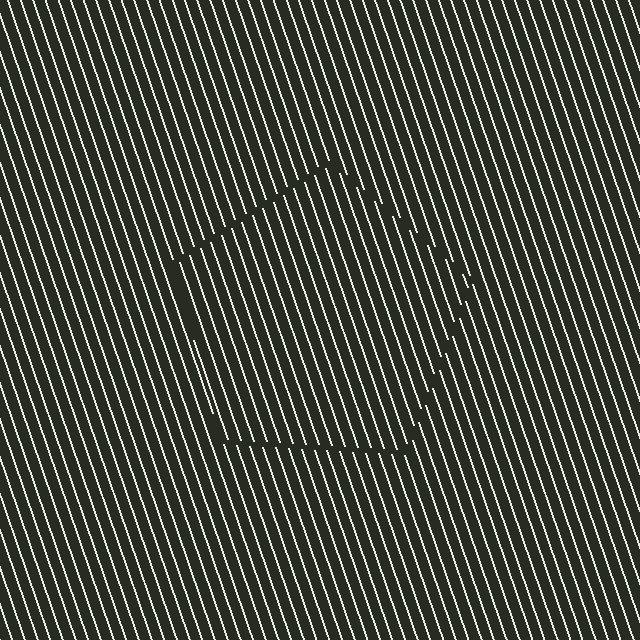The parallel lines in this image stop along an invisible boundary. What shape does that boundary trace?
An illusory pentagon. The interior of the shape contains the same grating, shifted by half a period — the contour is defined by the phase discontinuity where line-ends from the inner and outer gratings abut.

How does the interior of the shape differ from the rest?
The interior of the shape contains the same grating, shifted by half a period — the contour is defined by the phase discontinuity where line-ends from the inner and outer gratings abut.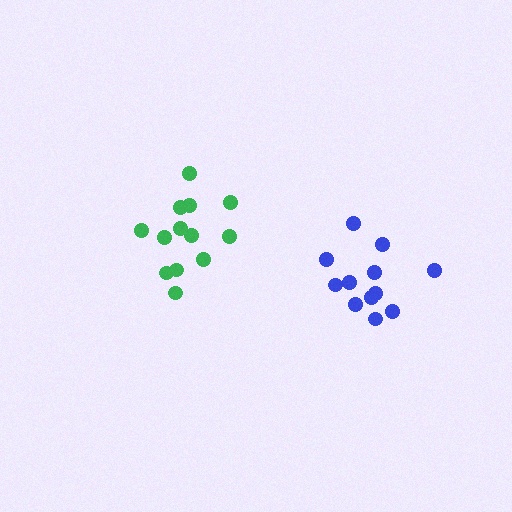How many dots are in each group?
Group 1: 13 dots, Group 2: 12 dots (25 total).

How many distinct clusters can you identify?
There are 2 distinct clusters.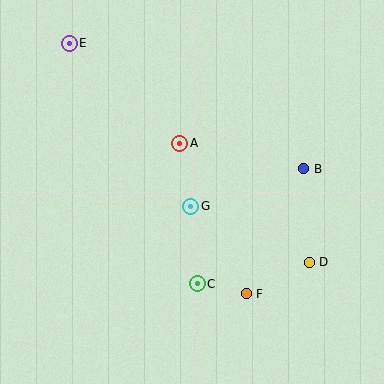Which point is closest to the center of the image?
Point G at (191, 206) is closest to the center.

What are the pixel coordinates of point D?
Point D is at (309, 262).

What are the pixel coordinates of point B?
Point B is at (304, 169).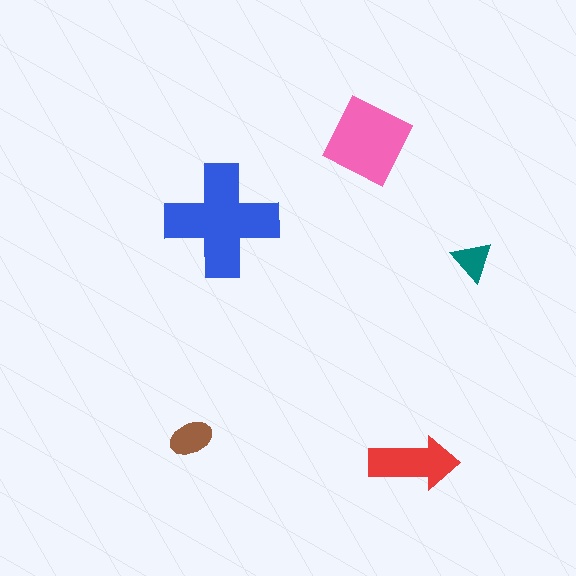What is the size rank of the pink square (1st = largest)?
2nd.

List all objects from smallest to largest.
The teal triangle, the brown ellipse, the red arrow, the pink square, the blue cross.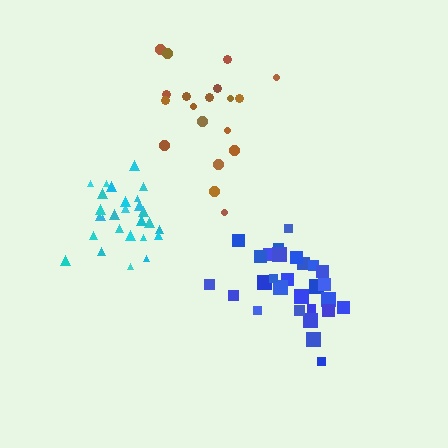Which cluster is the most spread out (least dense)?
Brown.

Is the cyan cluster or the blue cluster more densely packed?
Cyan.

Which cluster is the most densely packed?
Cyan.